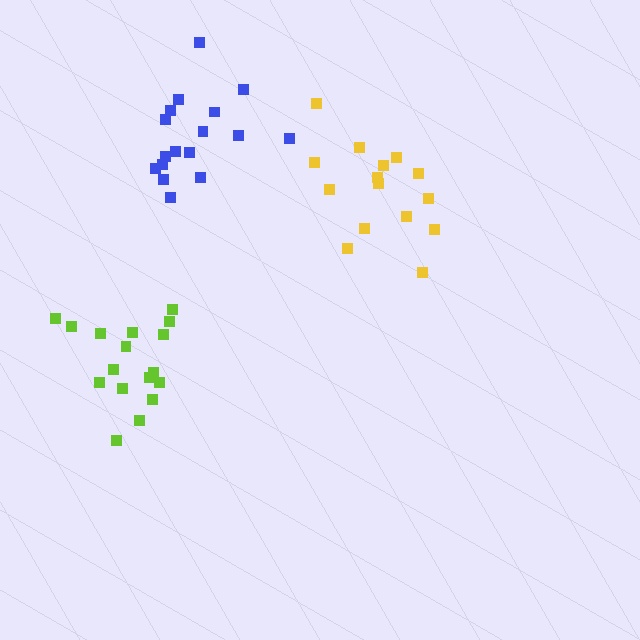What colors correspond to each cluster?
The clusters are colored: lime, yellow, blue.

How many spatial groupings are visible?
There are 3 spatial groupings.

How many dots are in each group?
Group 1: 17 dots, Group 2: 15 dots, Group 3: 17 dots (49 total).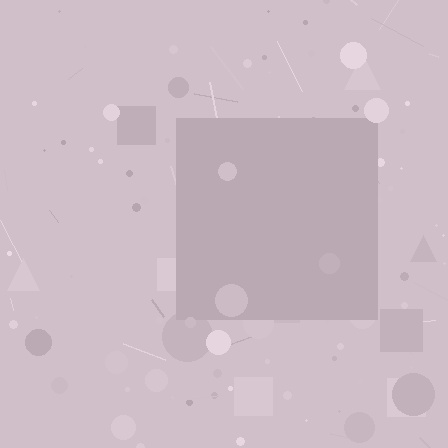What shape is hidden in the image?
A square is hidden in the image.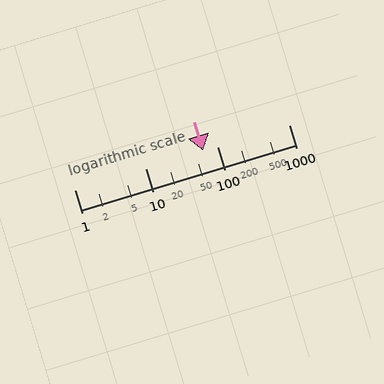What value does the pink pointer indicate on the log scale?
The pointer indicates approximately 64.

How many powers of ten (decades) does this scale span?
The scale spans 3 decades, from 1 to 1000.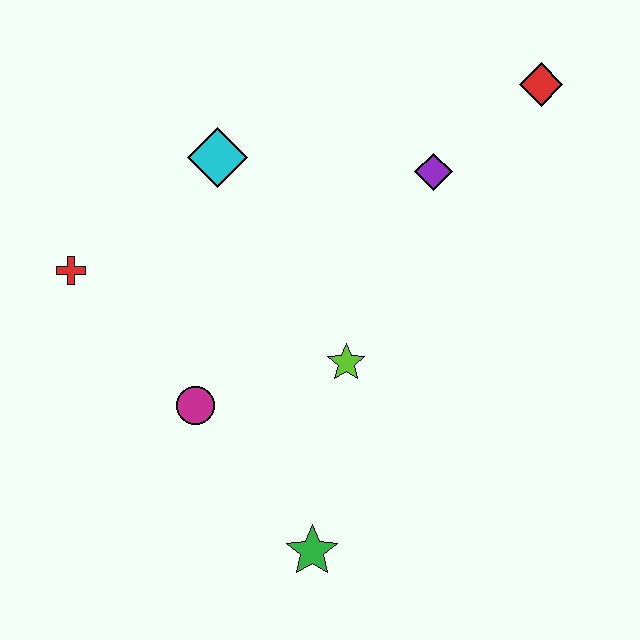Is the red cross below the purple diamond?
Yes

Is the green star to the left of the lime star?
Yes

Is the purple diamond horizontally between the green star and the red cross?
No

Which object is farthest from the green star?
The red diamond is farthest from the green star.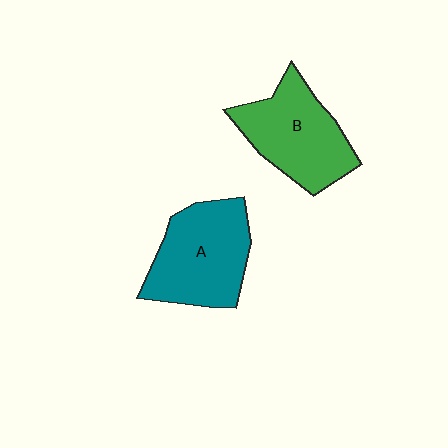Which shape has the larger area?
Shape A (teal).